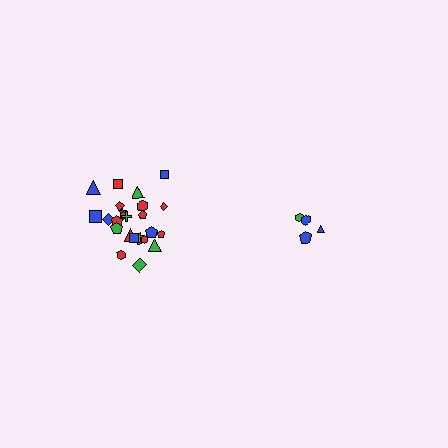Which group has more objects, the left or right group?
The left group.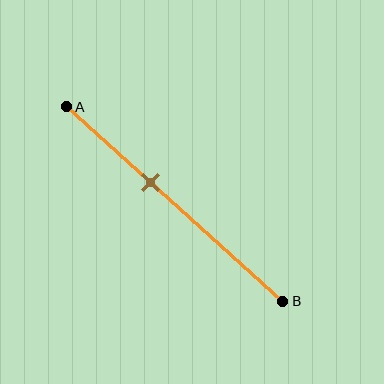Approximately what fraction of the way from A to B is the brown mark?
The brown mark is approximately 40% of the way from A to B.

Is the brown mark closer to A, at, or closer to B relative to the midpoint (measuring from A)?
The brown mark is closer to point A than the midpoint of segment AB.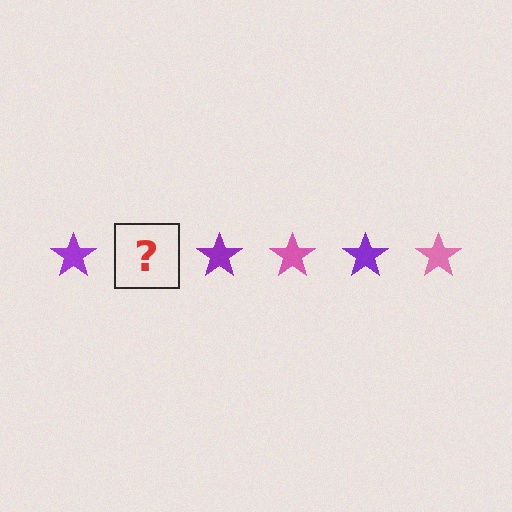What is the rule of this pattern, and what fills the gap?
The rule is that the pattern cycles through purple, pink stars. The gap should be filled with a pink star.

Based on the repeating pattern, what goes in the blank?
The blank should be a pink star.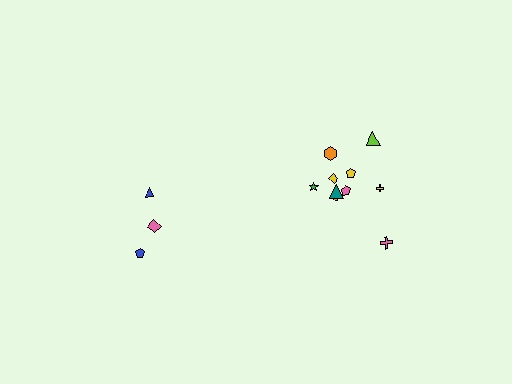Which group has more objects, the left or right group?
The right group.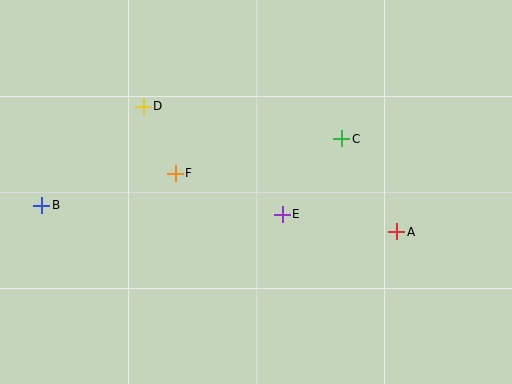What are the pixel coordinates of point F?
Point F is at (175, 173).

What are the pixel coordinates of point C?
Point C is at (342, 139).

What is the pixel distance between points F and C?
The distance between F and C is 170 pixels.